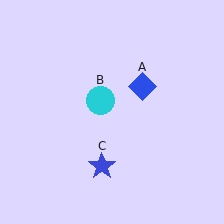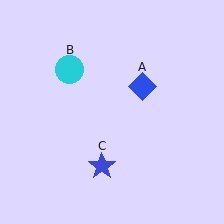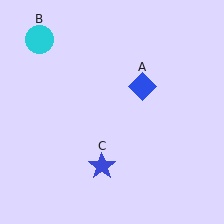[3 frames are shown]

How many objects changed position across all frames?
1 object changed position: cyan circle (object B).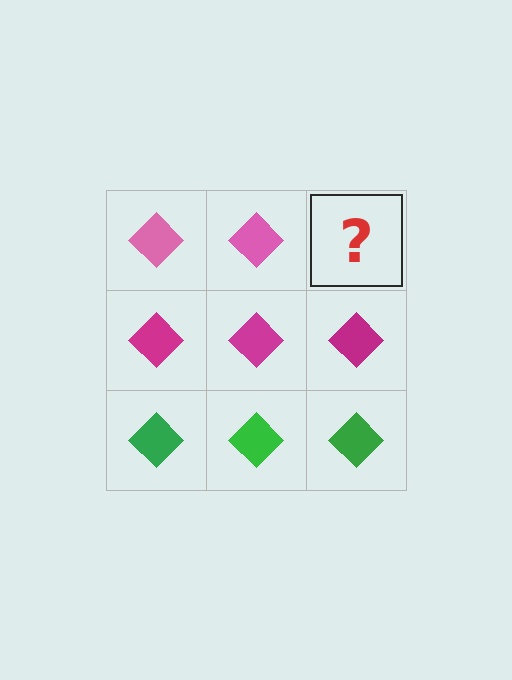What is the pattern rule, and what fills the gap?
The rule is that each row has a consistent color. The gap should be filled with a pink diamond.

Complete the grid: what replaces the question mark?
The question mark should be replaced with a pink diamond.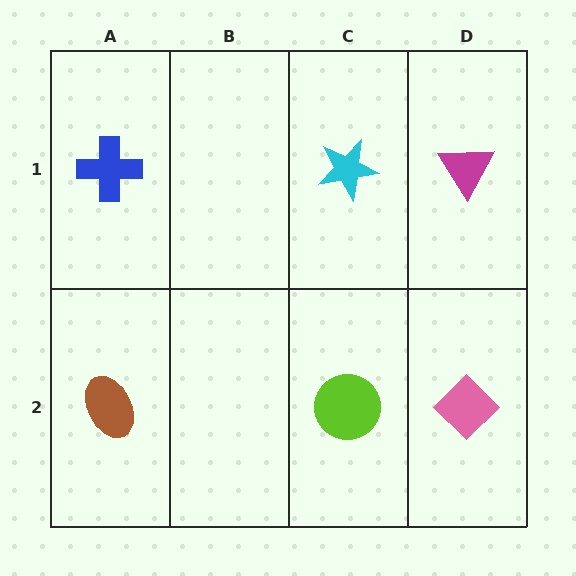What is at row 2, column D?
A pink diamond.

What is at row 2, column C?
A lime circle.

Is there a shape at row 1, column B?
No, that cell is empty.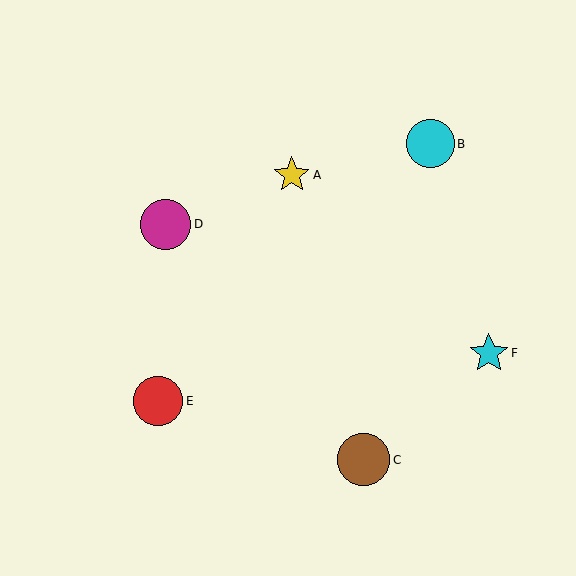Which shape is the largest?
The brown circle (labeled C) is the largest.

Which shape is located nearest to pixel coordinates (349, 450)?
The brown circle (labeled C) at (364, 460) is nearest to that location.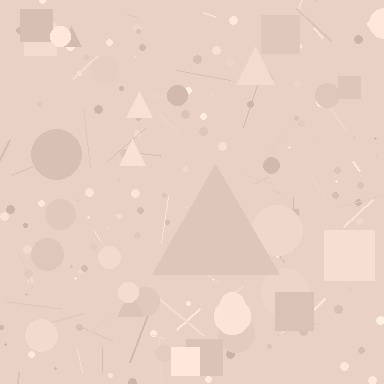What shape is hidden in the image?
A triangle is hidden in the image.